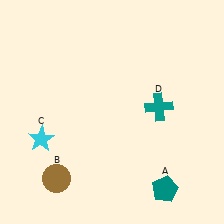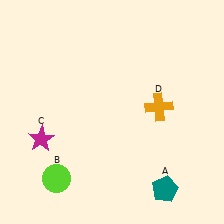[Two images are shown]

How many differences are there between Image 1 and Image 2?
There are 3 differences between the two images.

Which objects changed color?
B changed from brown to lime. C changed from cyan to magenta. D changed from teal to orange.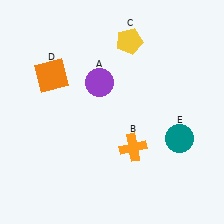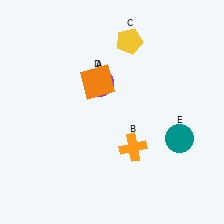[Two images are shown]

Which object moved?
The orange square (D) moved right.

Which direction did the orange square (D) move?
The orange square (D) moved right.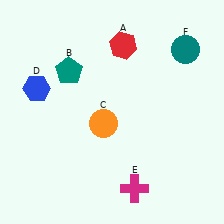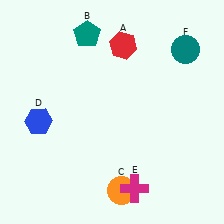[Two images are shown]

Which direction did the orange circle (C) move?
The orange circle (C) moved down.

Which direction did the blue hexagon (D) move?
The blue hexagon (D) moved down.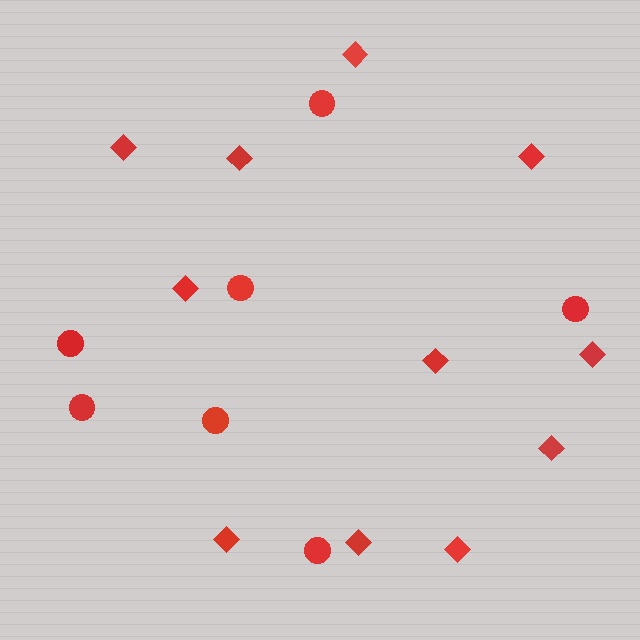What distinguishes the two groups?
There are 2 groups: one group of circles (7) and one group of diamonds (11).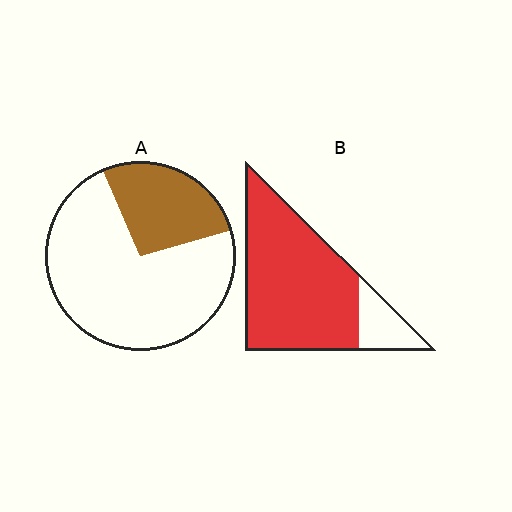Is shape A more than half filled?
No.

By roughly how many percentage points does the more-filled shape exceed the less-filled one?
By roughly 55 percentage points (B over A).